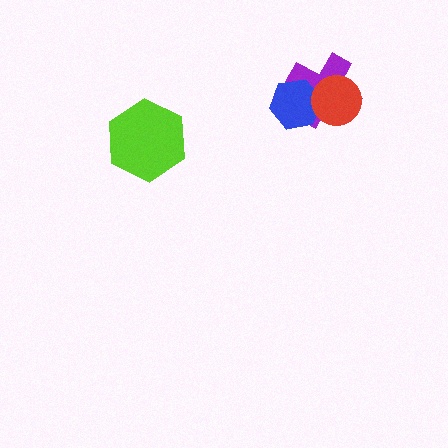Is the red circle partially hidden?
No, no other shape covers it.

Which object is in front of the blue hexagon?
The red circle is in front of the blue hexagon.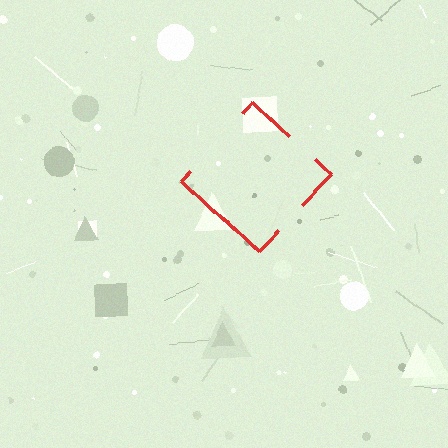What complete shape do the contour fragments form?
The contour fragments form a diamond.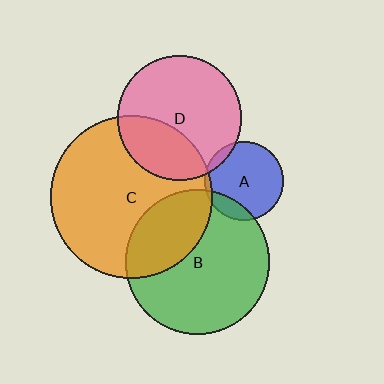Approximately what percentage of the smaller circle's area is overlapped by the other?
Approximately 15%.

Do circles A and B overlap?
Yes.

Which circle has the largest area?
Circle C (orange).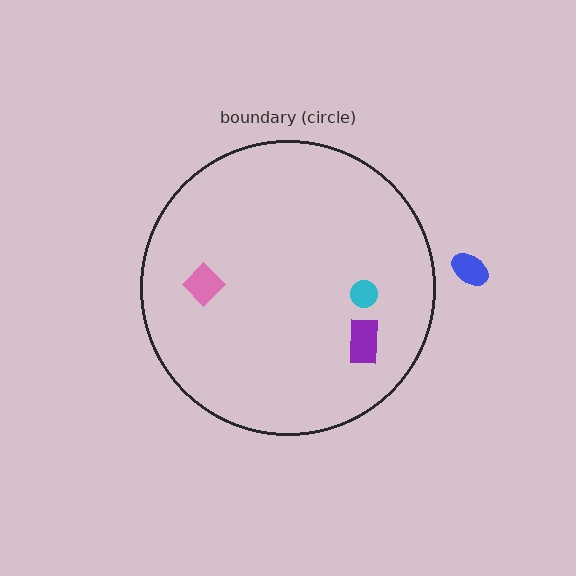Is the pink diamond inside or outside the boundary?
Inside.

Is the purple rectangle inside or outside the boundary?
Inside.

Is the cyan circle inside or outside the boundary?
Inside.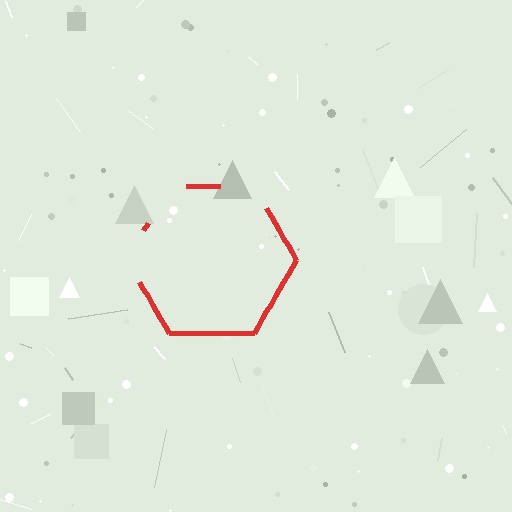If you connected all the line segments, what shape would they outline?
They would outline a hexagon.